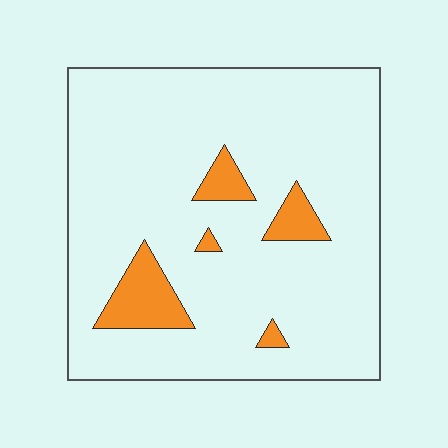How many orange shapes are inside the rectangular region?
5.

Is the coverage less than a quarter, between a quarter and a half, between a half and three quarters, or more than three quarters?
Less than a quarter.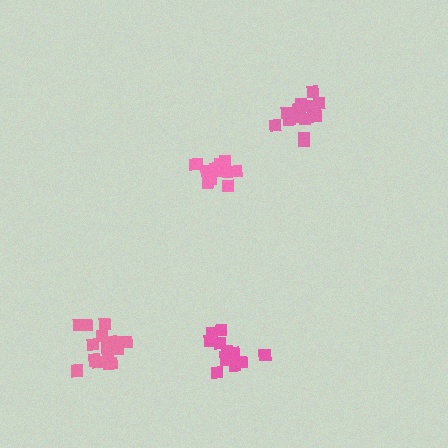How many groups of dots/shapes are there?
There are 4 groups.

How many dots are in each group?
Group 1: 13 dots, Group 2: 17 dots, Group 3: 13 dots, Group 4: 17 dots (60 total).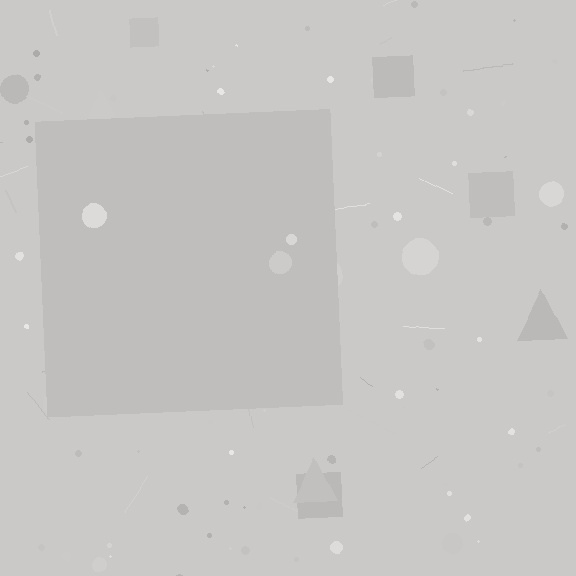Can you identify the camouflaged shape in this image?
The camouflaged shape is a square.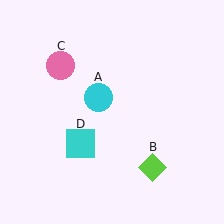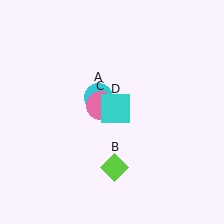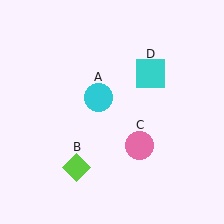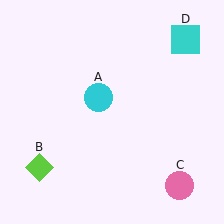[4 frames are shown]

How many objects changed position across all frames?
3 objects changed position: lime diamond (object B), pink circle (object C), cyan square (object D).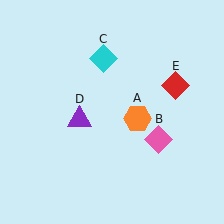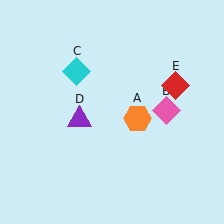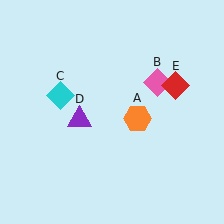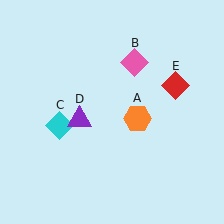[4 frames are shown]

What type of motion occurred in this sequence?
The pink diamond (object B), cyan diamond (object C) rotated counterclockwise around the center of the scene.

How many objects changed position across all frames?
2 objects changed position: pink diamond (object B), cyan diamond (object C).